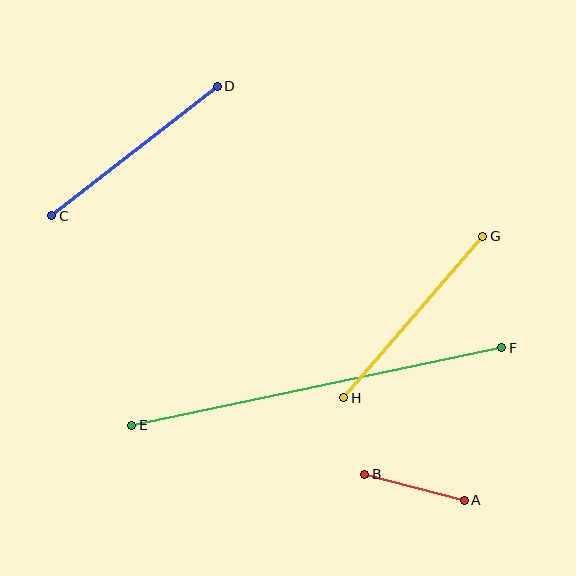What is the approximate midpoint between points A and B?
The midpoint is at approximately (414, 487) pixels.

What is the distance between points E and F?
The distance is approximately 378 pixels.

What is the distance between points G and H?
The distance is approximately 213 pixels.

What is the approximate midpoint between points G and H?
The midpoint is at approximately (413, 317) pixels.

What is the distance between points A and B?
The distance is approximately 103 pixels.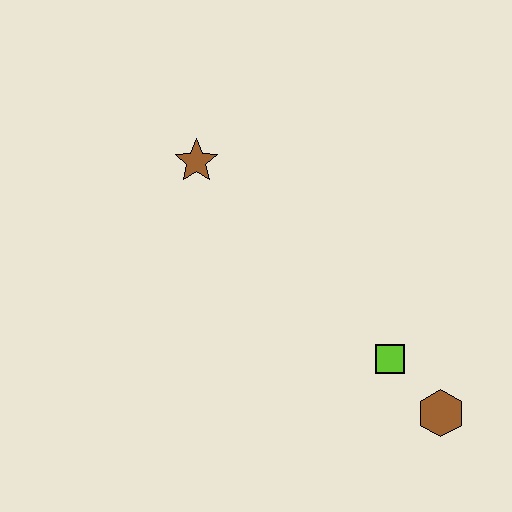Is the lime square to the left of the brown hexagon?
Yes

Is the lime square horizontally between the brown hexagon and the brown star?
Yes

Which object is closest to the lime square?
The brown hexagon is closest to the lime square.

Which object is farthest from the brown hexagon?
The brown star is farthest from the brown hexagon.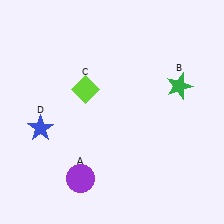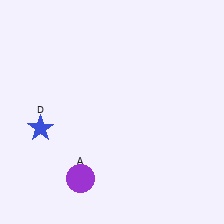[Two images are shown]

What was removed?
The green star (B), the lime diamond (C) were removed in Image 2.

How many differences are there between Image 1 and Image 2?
There are 2 differences between the two images.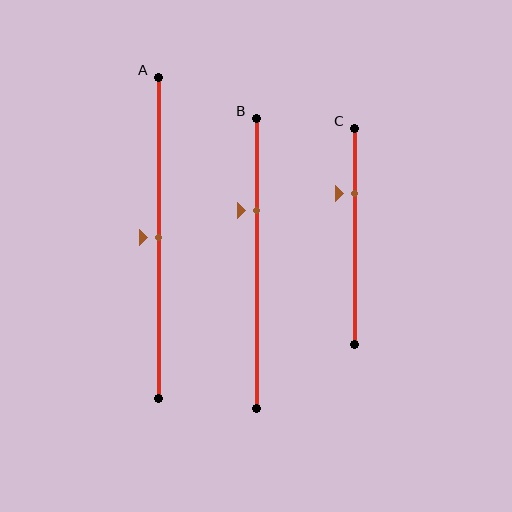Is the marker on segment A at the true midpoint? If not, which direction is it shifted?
Yes, the marker on segment A is at the true midpoint.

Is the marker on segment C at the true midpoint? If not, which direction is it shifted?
No, the marker on segment C is shifted upward by about 20% of the segment length.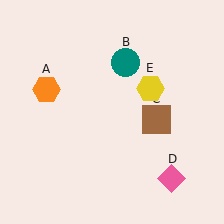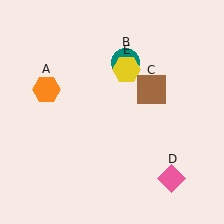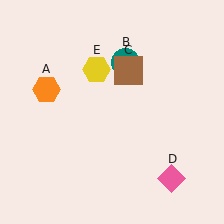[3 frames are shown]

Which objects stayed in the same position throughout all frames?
Orange hexagon (object A) and teal circle (object B) and pink diamond (object D) remained stationary.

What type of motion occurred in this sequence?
The brown square (object C), yellow hexagon (object E) rotated counterclockwise around the center of the scene.